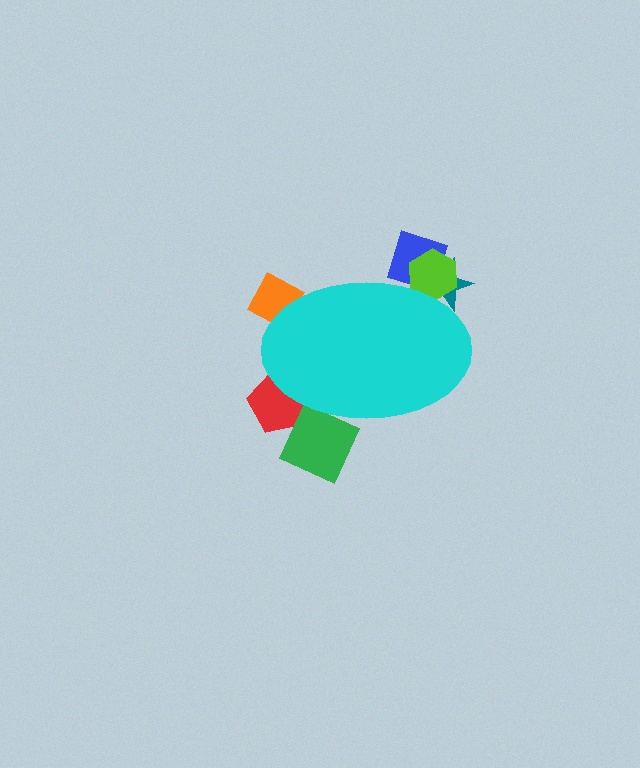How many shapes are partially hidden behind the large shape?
6 shapes are partially hidden.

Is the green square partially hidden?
Yes, the green square is partially hidden behind the cyan ellipse.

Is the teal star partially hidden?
Yes, the teal star is partially hidden behind the cyan ellipse.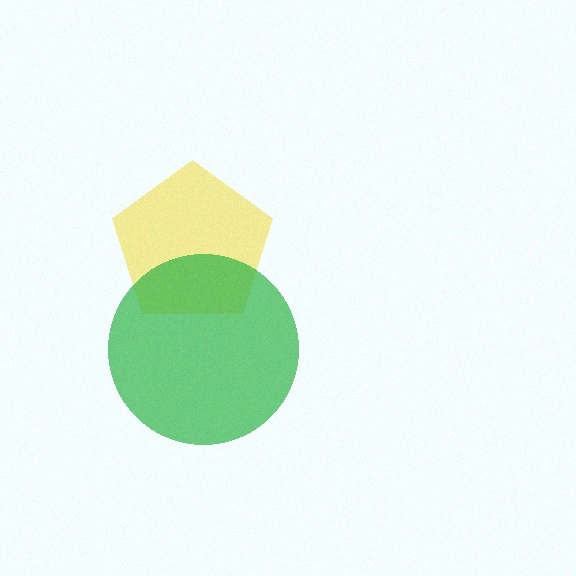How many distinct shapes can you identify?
There are 2 distinct shapes: a yellow pentagon, a green circle.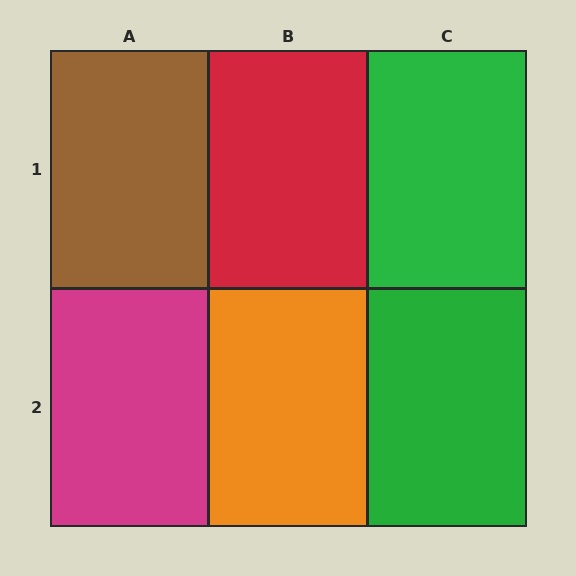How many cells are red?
1 cell is red.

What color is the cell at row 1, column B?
Red.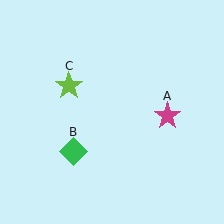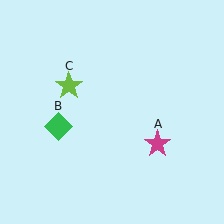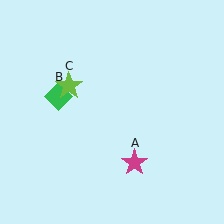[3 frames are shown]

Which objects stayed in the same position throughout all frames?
Lime star (object C) remained stationary.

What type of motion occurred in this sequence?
The magenta star (object A), green diamond (object B) rotated clockwise around the center of the scene.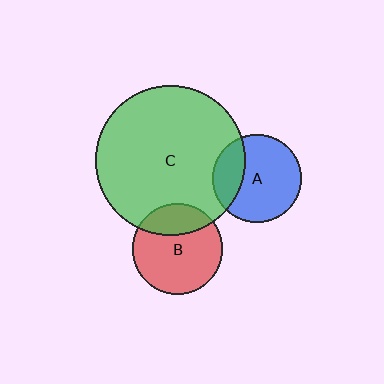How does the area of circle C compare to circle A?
Approximately 2.9 times.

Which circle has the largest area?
Circle C (green).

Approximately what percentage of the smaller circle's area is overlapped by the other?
Approximately 25%.